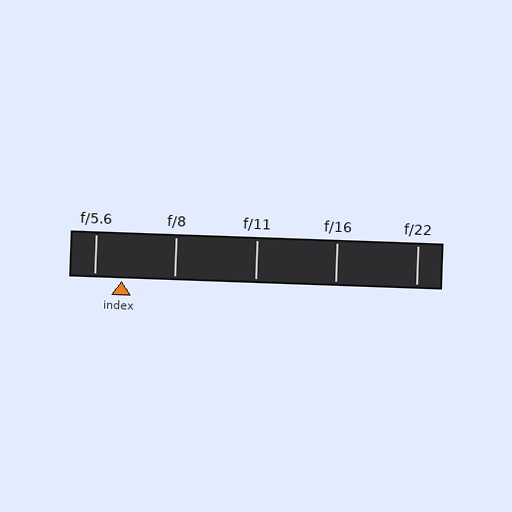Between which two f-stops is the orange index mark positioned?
The index mark is between f/5.6 and f/8.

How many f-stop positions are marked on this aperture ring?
There are 5 f-stop positions marked.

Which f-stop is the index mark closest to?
The index mark is closest to f/5.6.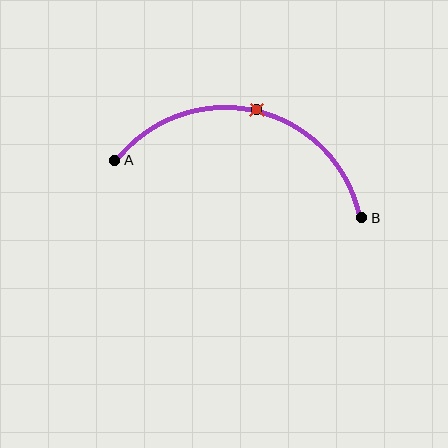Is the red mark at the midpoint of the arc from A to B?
Yes. The red mark lies on the arc at equal arc-length from both A and B — it is the arc midpoint.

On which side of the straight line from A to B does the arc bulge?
The arc bulges above the straight line connecting A and B.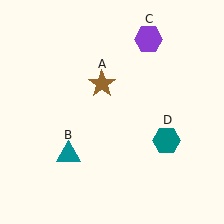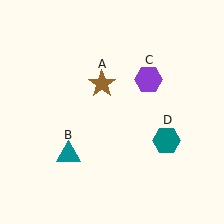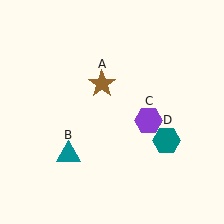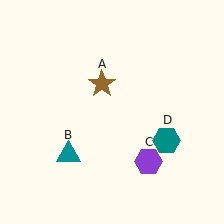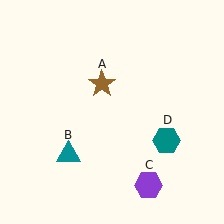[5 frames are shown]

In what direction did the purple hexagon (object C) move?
The purple hexagon (object C) moved down.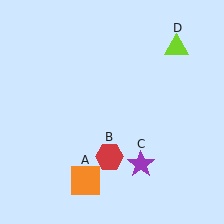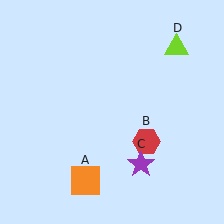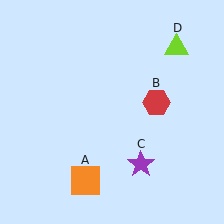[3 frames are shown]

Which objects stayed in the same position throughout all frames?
Orange square (object A) and purple star (object C) and lime triangle (object D) remained stationary.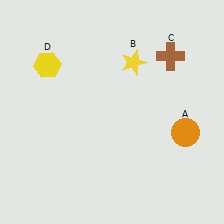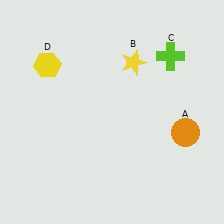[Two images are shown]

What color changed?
The cross (C) changed from brown in Image 1 to lime in Image 2.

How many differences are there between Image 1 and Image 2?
There is 1 difference between the two images.